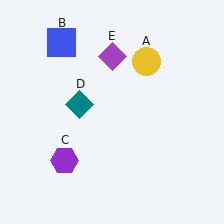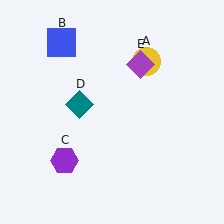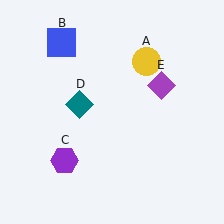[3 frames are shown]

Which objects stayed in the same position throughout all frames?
Yellow circle (object A) and blue square (object B) and purple hexagon (object C) and teal diamond (object D) remained stationary.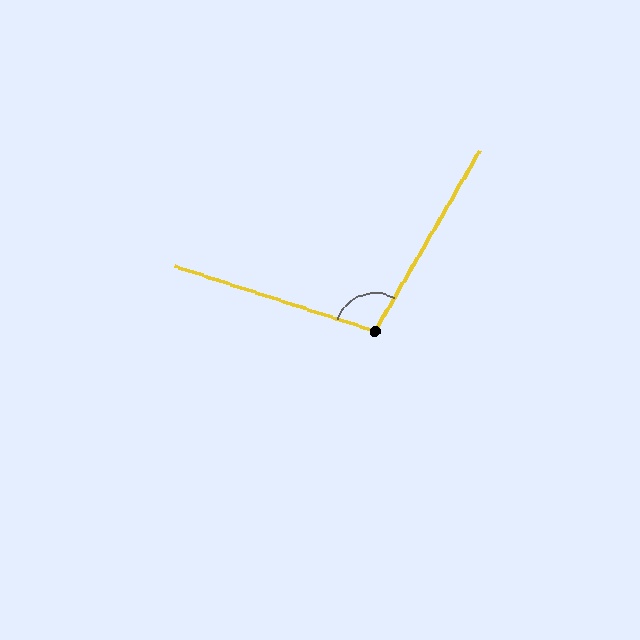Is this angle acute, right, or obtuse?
It is obtuse.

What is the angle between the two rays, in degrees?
Approximately 102 degrees.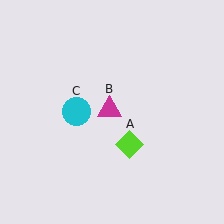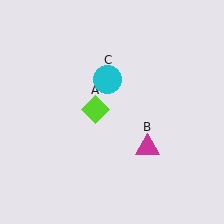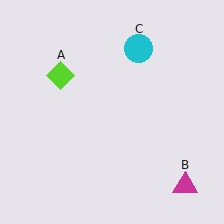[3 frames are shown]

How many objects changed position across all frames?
3 objects changed position: lime diamond (object A), magenta triangle (object B), cyan circle (object C).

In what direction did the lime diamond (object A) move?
The lime diamond (object A) moved up and to the left.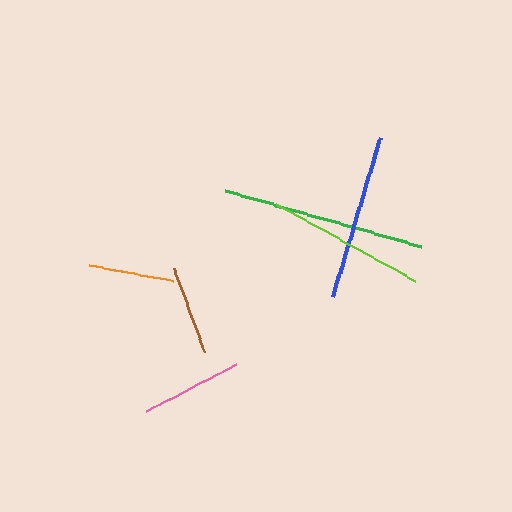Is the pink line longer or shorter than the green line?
The green line is longer than the pink line.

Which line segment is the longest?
The green line is the longest at approximately 204 pixels.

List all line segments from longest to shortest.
From longest to shortest: green, blue, lime, pink, brown, orange.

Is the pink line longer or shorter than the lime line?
The lime line is longer than the pink line.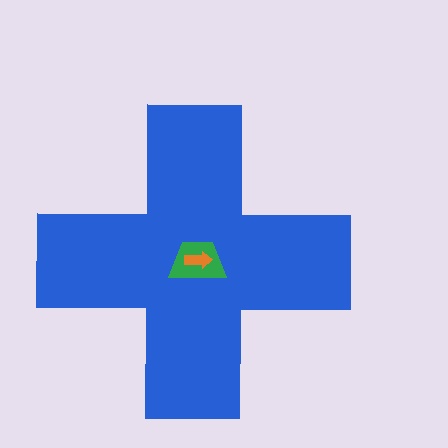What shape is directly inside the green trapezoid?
The orange arrow.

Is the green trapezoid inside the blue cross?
Yes.